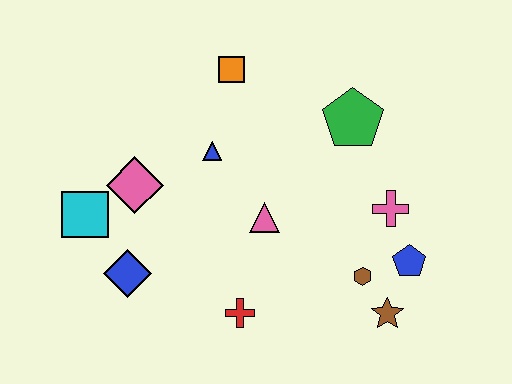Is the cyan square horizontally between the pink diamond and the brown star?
No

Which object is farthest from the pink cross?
The cyan square is farthest from the pink cross.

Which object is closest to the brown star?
The brown hexagon is closest to the brown star.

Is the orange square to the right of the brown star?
No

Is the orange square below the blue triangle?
No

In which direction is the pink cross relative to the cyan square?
The pink cross is to the right of the cyan square.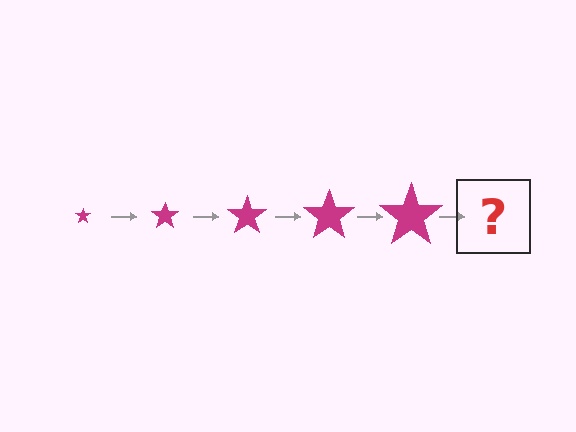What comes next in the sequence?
The next element should be a magenta star, larger than the previous one.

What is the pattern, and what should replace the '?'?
The pattern is that the star gets progressively larger each step. The '?' should be a magenta star, larger than the previous one.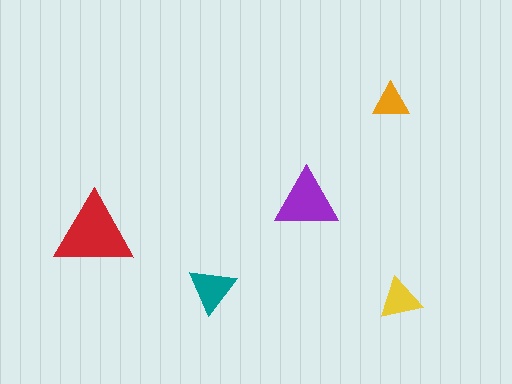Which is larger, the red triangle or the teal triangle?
The red one.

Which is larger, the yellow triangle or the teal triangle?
The teal one.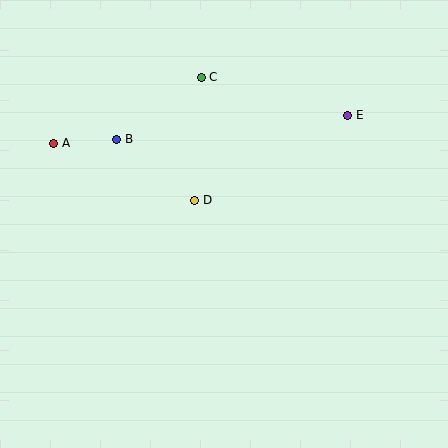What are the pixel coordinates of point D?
Point D is at (195, 200).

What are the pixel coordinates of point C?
Point C is at (201, 77).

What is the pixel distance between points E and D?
The distance between E and D is 175 pixels.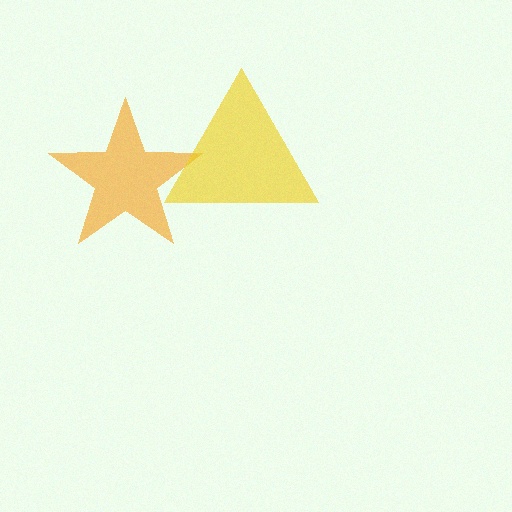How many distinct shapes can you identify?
There are 2 distinct shapes: an orange star, a yellow triangle.